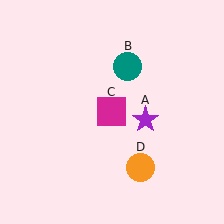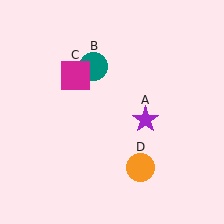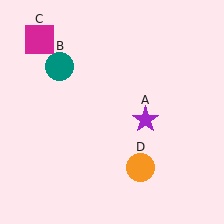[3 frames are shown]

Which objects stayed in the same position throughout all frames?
Purple star (object A) and orange circle (object D) remained stationary.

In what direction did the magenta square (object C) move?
The magenta square (object C) moved up and to the left.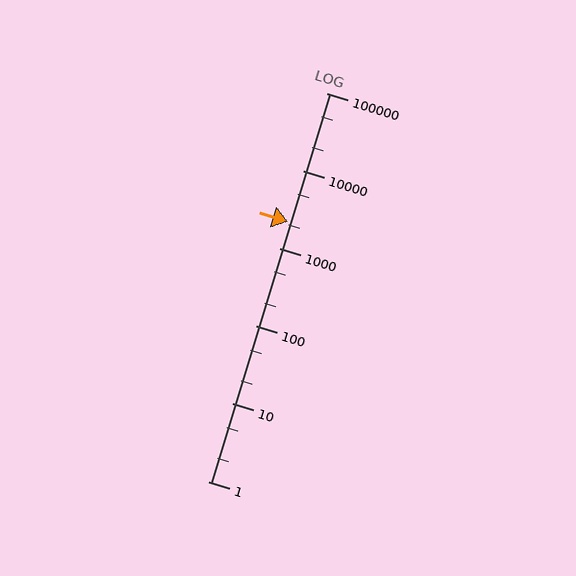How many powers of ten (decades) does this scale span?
The scale spans 5 decades, from 1 to 100000.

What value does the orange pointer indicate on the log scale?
The pointer indicates approximately 2200.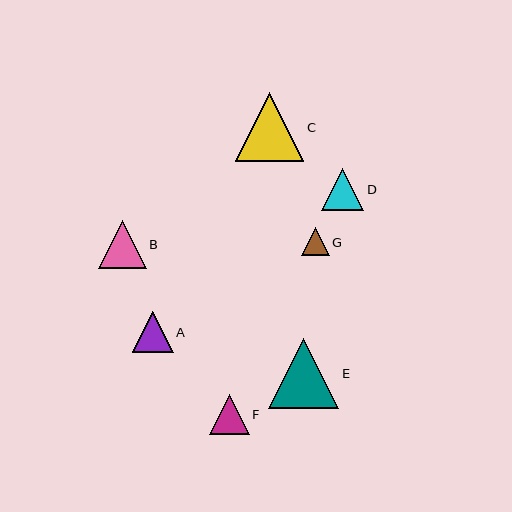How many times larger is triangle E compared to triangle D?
Triangle E is approximately 1.6 times the size of triangle D.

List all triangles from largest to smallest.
From largest to smallest: E, C, B, D, A, F, G.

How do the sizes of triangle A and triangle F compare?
Triangle A and triangle F are approximately the same size.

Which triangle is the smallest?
Triangle G is the smallest with a size of approximately 28 pixels.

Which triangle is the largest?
Triangle E is the largest with a size of approximately 70 pixels.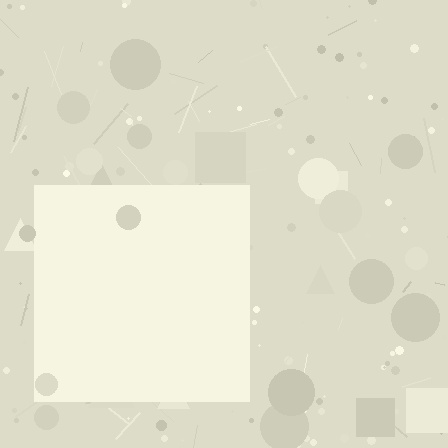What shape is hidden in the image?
A square is hidden in the image.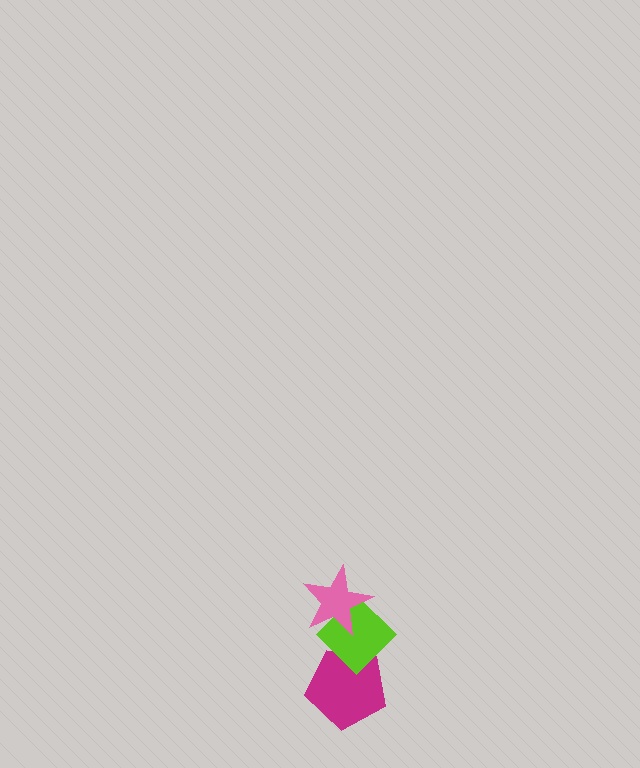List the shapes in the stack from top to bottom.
From top to bottom: the pink star, the lime diamond, the magenta pentagon.